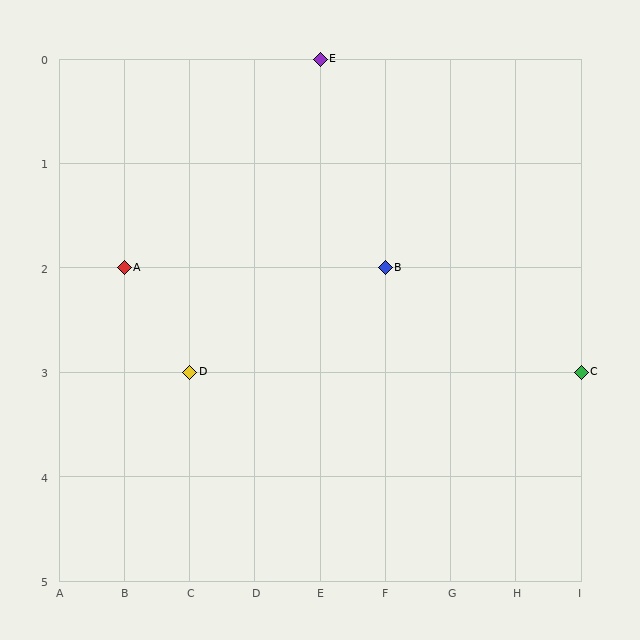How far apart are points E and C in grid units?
Points E and C are 4 columns and 3 rows apart (about 5.0 grid units diagonally).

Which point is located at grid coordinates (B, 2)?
Point A is at (B, 2).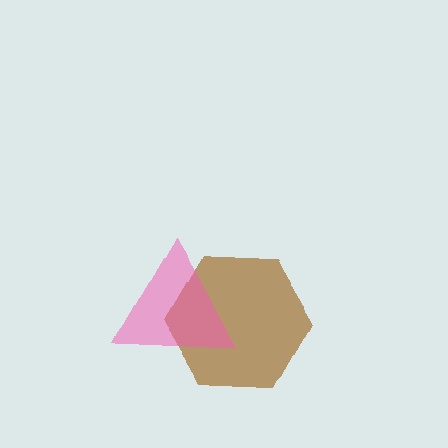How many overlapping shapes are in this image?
There are 2 overlapping shapes in the image.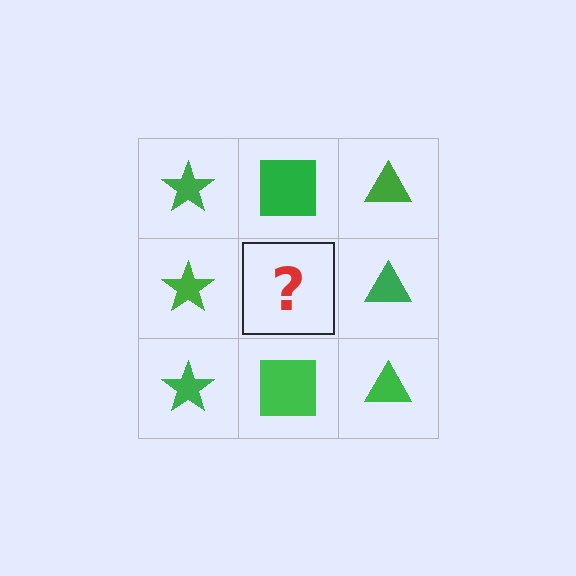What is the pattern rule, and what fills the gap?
The rule is that each column has a consistent shape. The gap should be filled with a green square.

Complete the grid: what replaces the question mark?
The question mark should be replaced with a green square.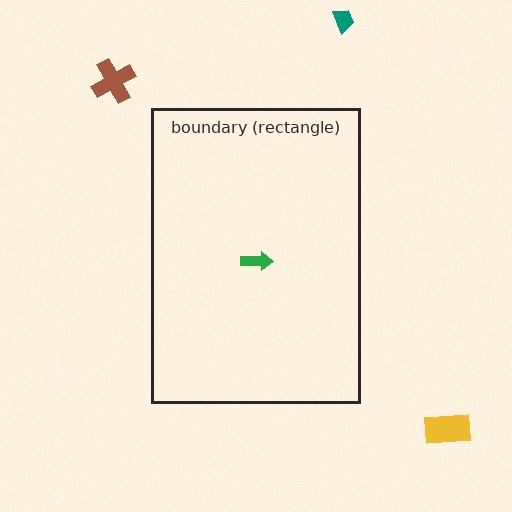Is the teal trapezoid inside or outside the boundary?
Outside.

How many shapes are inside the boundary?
1 inside, 3 outside.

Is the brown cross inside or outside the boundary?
Outside.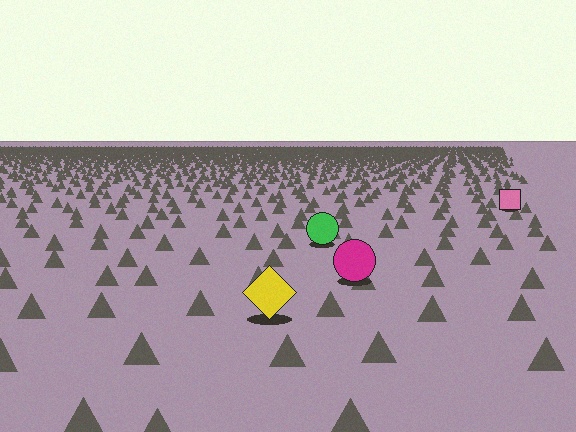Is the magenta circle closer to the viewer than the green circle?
Yes. The magenta circle is closer — you can tell from the texture gradient: the ground texture is coarser near it.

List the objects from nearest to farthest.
From nearest to farthest: the yellow diamond, the magenta circle, the green circle, the pink square.